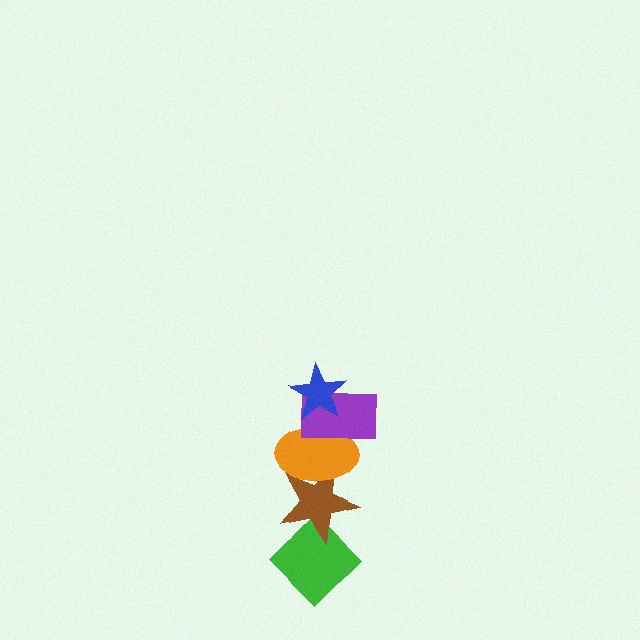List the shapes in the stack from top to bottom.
From top to bottom: the blue star, the purple rectangle, the orange ellipse, the brown star, the green diamond.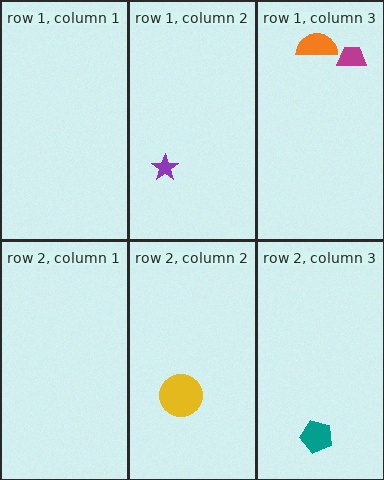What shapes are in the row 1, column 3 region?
The magenta trapezoid, the orange semicircle.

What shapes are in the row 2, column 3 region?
The teal pentagon.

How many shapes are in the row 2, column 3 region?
1.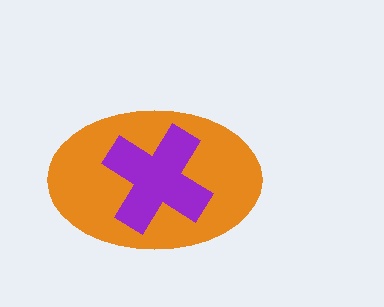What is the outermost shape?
The orange ellipse.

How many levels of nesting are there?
2.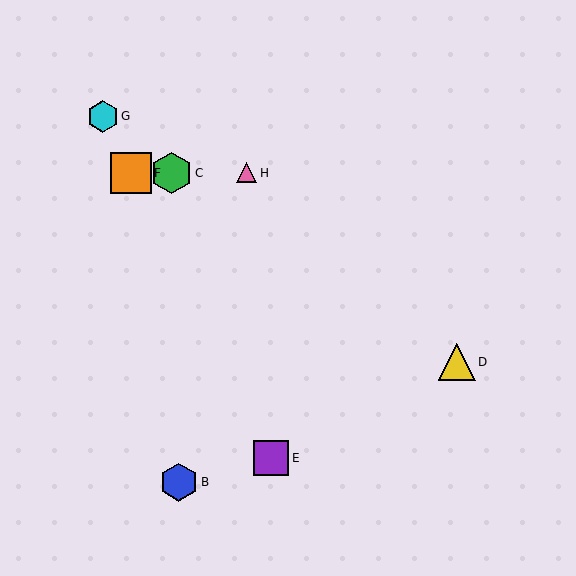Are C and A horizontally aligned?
Yes, both are at y≈173.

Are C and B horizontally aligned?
No, C is at y≈173 and B is at y≈482.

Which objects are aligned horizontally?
Objects A, C, F, H are aligned horizontally.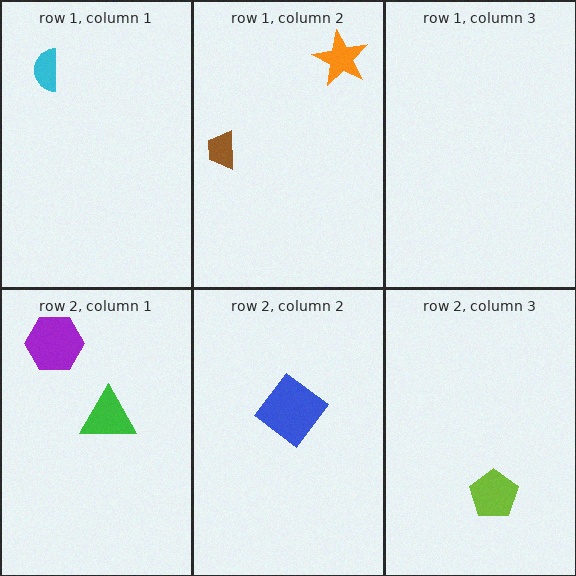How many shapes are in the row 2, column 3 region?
1.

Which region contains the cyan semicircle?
The row 1, column 1 region.